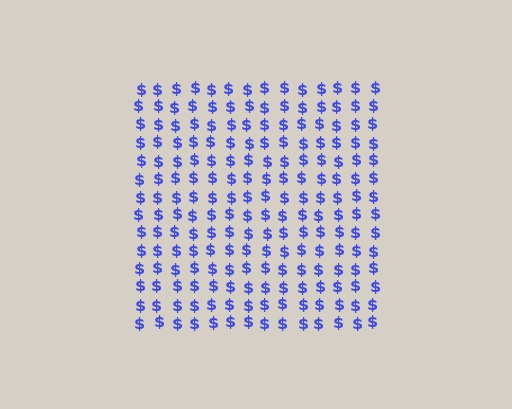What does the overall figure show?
The overall figure shows a square.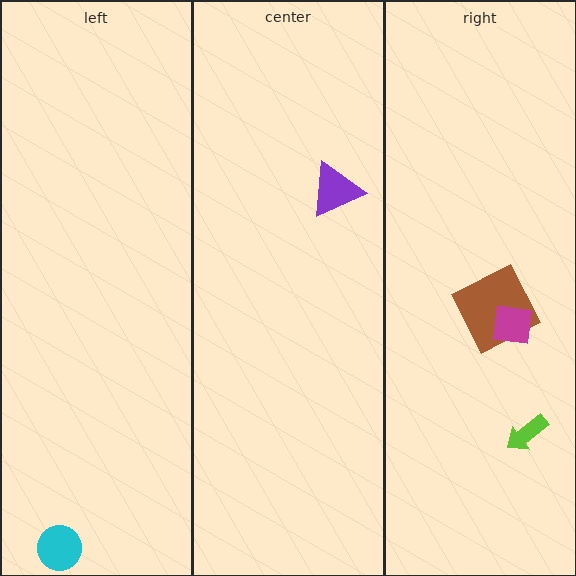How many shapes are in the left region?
1.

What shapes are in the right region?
The brown square, the magenta square, the lime arrow.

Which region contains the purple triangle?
The center region.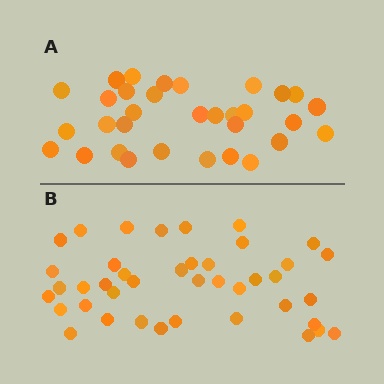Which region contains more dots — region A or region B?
Region B (the bottom region) has more dots.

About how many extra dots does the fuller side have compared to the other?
Region B has roughly 8 or so more dots than region A.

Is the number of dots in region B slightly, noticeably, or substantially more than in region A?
Region B has noticeably more, but not dramatically so. The ratio is roughly 1.3 to 1.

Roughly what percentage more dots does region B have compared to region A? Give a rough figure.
About 30% more.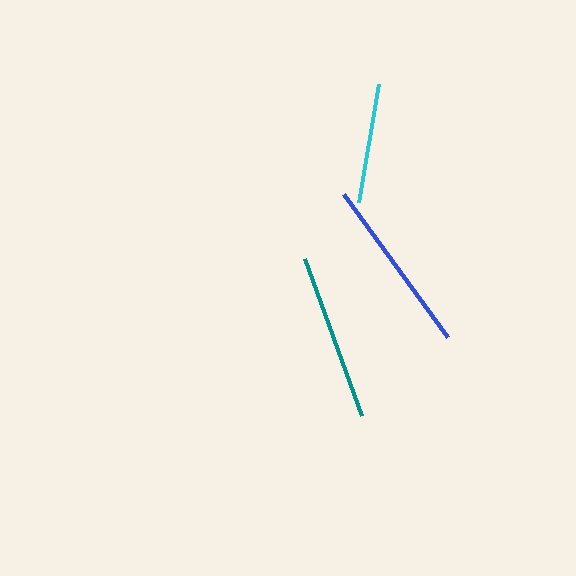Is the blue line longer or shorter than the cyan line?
The blue line is longer than the cyan line.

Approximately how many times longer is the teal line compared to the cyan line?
The teal line is approximately 1.4 times the length of the cyan line.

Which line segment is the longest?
The blue line is the longest at approximately 176 pixels.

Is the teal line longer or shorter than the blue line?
The blue line is longer than the teal line.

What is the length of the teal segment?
The teal segment is approximately 167 pixels long.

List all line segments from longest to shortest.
From longest to shortest: blue, teal, cyan.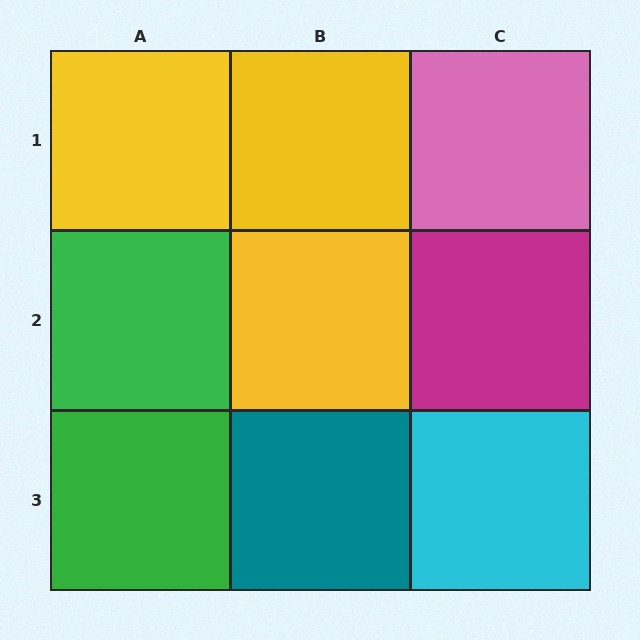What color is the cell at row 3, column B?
Teal.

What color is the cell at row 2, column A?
Green.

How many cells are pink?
1 cell is pink.